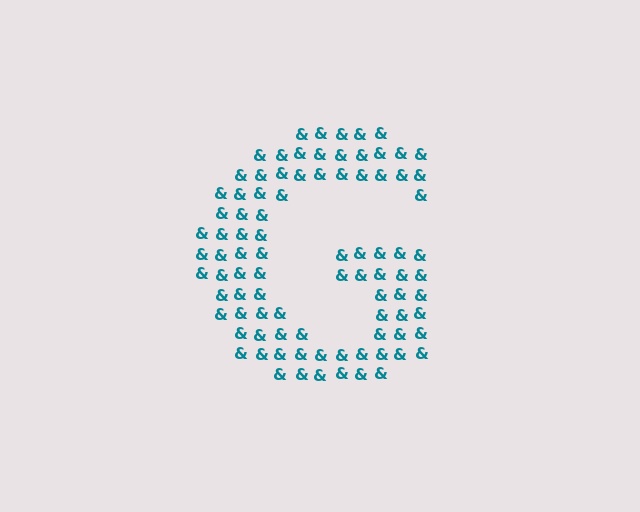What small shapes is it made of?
It is made of small ampersands.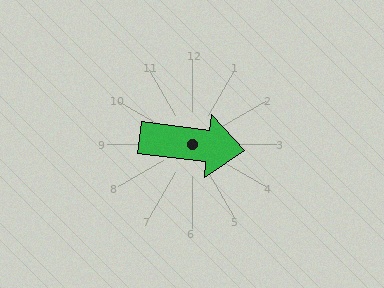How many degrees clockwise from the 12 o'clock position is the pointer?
Approximately 97 degrees.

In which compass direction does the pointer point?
East.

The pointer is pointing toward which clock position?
Roughly 3 o'clock.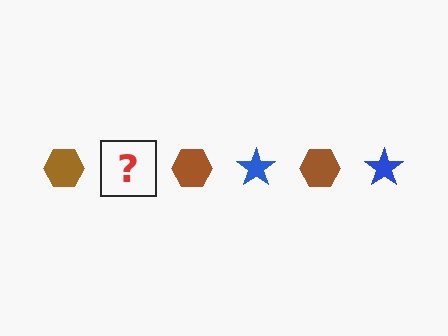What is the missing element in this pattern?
The missing element is a blue star.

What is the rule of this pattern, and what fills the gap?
The rule is that the pattern alternates between brown hexagon and blue star. The gap should be filled with a blue star.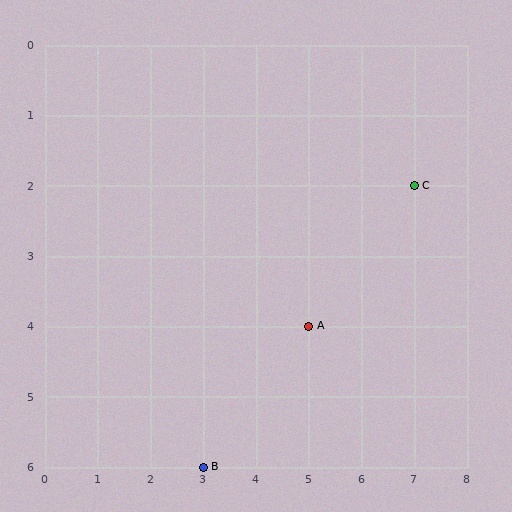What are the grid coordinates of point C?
Point C is at grid coordinates (7, 2).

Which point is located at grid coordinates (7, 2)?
Point C is at (7, 2).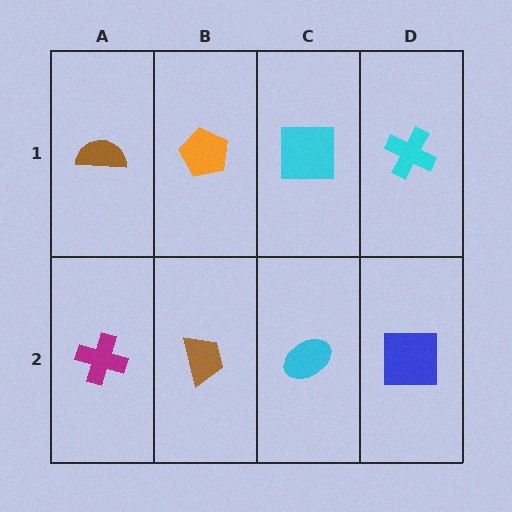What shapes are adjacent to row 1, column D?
A blue square (row 2, column D), a cyan square (row 1, column C).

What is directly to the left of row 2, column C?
A brown trapezoid.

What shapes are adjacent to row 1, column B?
A brown trapezoid (row 2, column B), a brown semicircle (row 1, column A), a cyan square (row 1, column C).